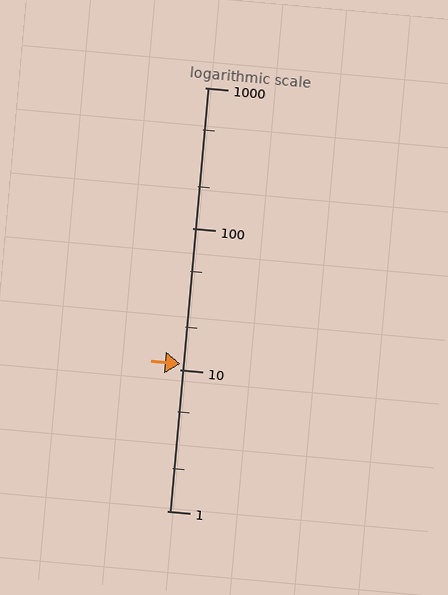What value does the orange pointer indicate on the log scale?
The pointer indicates approximately 11.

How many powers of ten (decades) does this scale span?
The scale spans 3 decades, from 1 to 1000.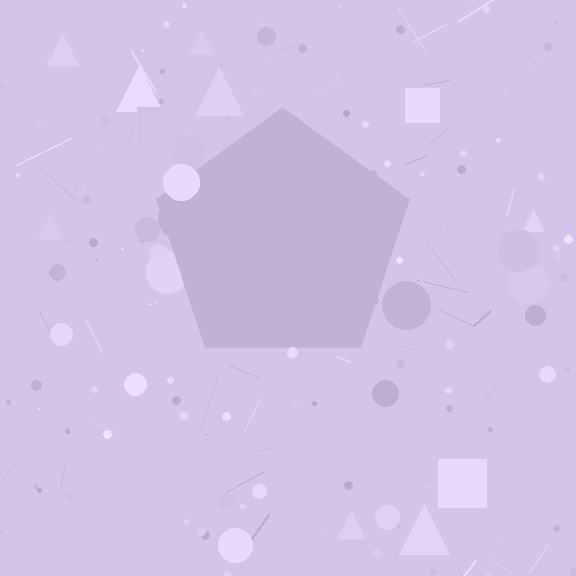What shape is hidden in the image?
A pentagon is hidden in the image.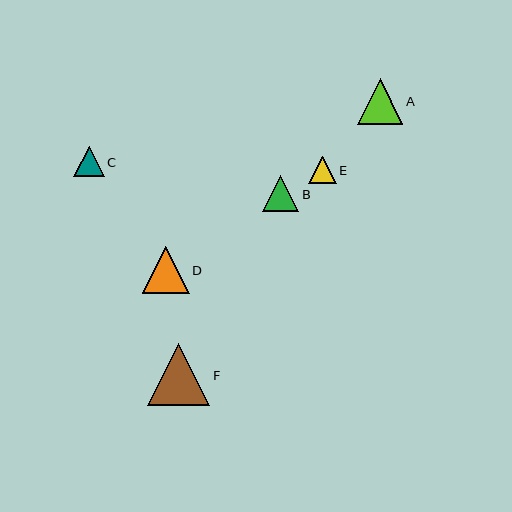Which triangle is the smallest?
Triangle E is the smallest with a size of approximately 28 pixels.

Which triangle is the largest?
Triangle F is the largest with a size of approximately 62 pixels.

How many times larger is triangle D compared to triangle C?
Triangle D is approximately 1.5 times the size of triangle C.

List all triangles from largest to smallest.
From largest to smallest: F, D, A, B, C, E.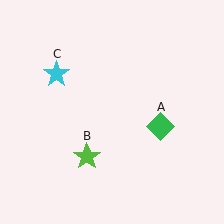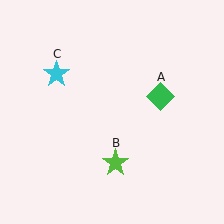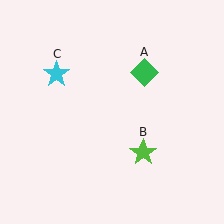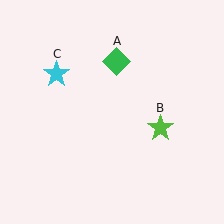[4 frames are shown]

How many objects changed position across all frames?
2 objects changed position: green diamond (object A), lime star (object B).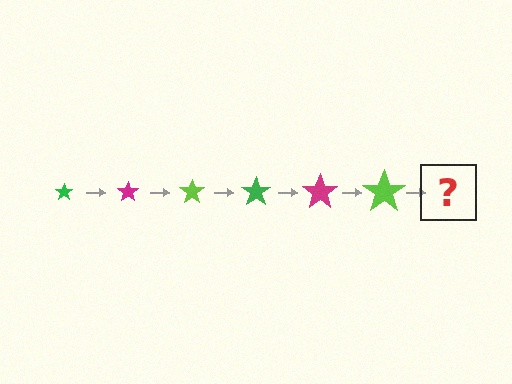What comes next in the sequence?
The next element should be a green star, larger than the previous one.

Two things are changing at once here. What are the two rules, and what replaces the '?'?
The two rules are that the star grows larger each step and the color cycles through green, magenta, and lime. The '?' should be a green star, larger than the previous one.